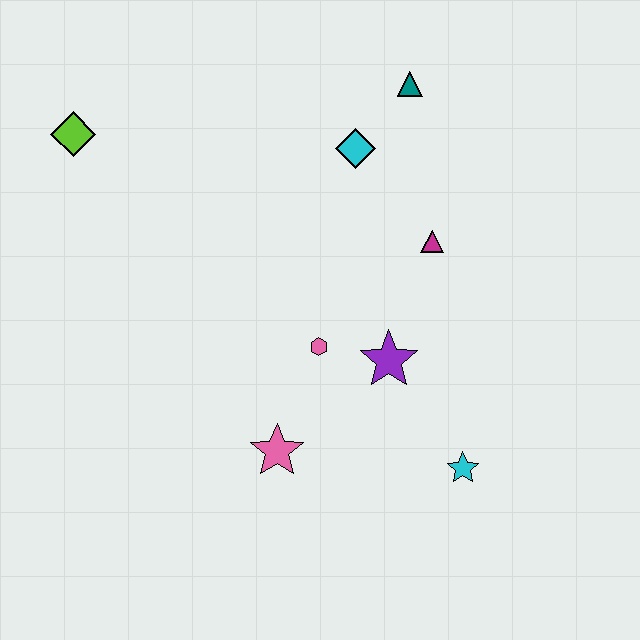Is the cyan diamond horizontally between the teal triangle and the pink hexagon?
Yes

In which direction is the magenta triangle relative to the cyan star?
The magenta triangle is above the cyan star.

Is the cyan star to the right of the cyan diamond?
Yes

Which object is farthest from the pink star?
The teal triangle is farthest from the pink star.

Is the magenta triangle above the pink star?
Yes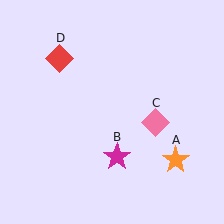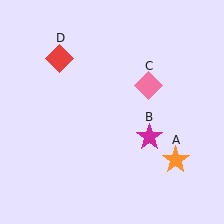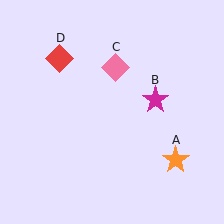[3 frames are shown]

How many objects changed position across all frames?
2 objects changed position: magenta star (object B), pink diamond (object C).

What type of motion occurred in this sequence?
The magenta star (object B), pink diamond (object C) rotated counterclockwise around the center of the scene.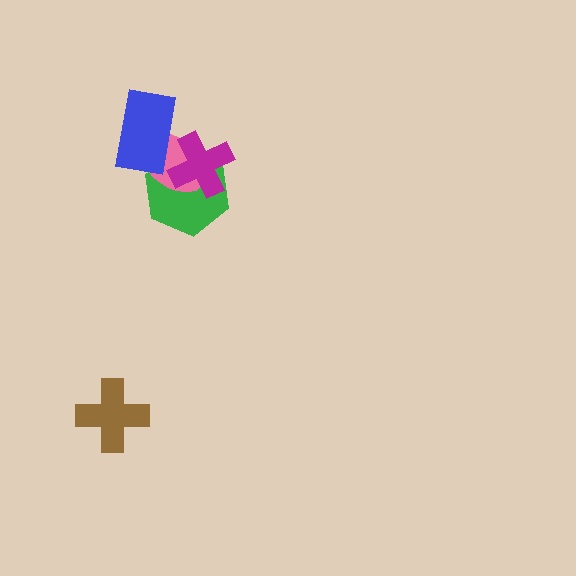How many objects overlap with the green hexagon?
3 objects overlap with the green hexagon.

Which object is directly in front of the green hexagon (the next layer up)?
The pink ellipse is directly in front of the green hexagon.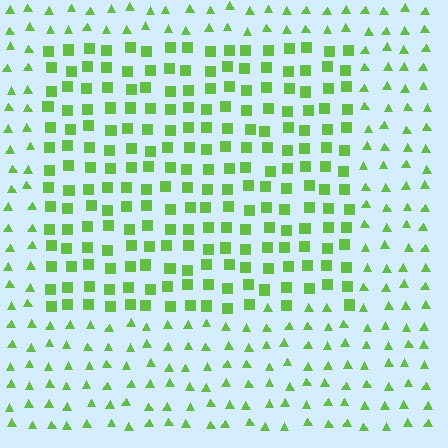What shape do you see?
I see a rectangle.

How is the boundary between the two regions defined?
The boundary is defined by a change in element shape: squares inside vs. triangles outside. All elements share the same color and spacing.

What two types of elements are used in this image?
The image uses squares inside the rectangle region and triangles outside it.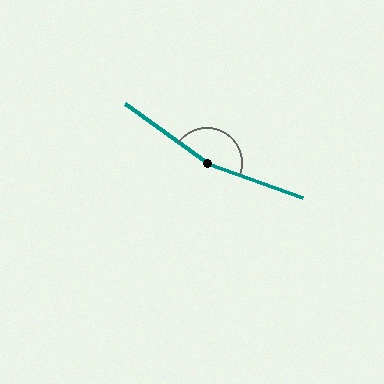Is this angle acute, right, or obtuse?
It is obtuse.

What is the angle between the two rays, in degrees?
Approximately 164 degrees.